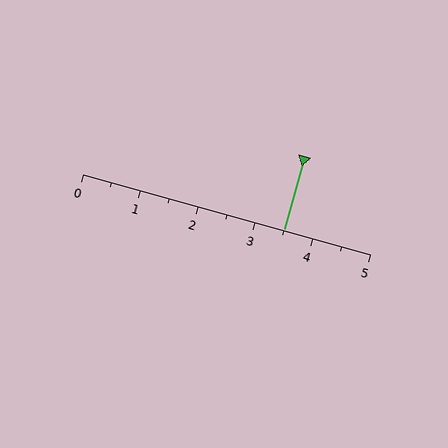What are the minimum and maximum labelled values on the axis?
The axis runs from 0 to 5.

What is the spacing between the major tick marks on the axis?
The major ticks are spaced 1 apart.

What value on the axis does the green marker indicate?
The marker indicates approximately 3.5.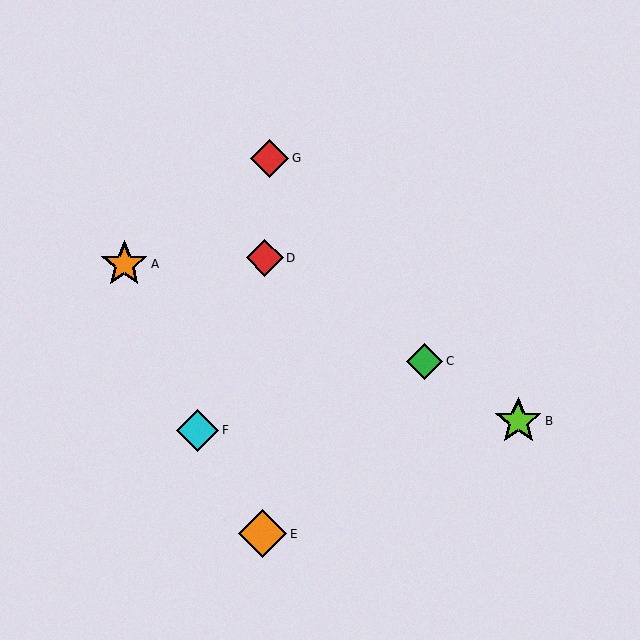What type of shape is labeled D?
Shape D is a red diamond.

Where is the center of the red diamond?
The center of the red diamond is at (265, 258).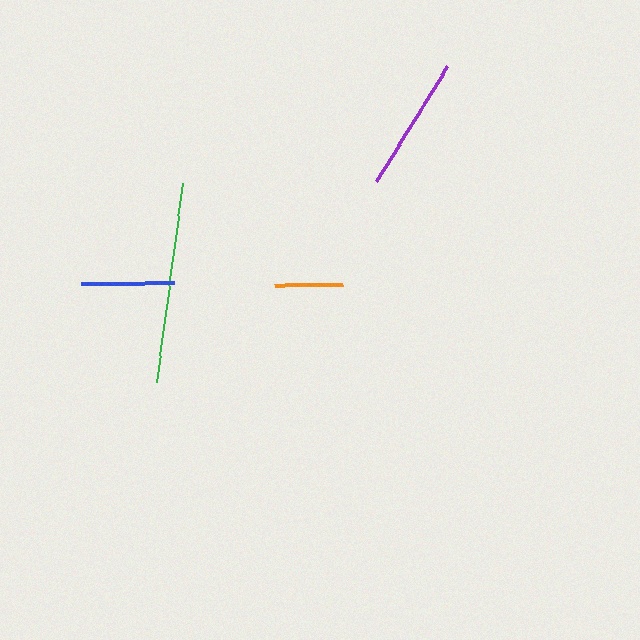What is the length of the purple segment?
The purple segment is approximately 136 pixels long.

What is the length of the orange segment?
The orange segment is approximately 68 pixels long.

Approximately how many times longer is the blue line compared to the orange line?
The blue line is approximately 1.4 times the length of the orange line.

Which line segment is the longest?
The green line is the longest at approximately 201 pixels.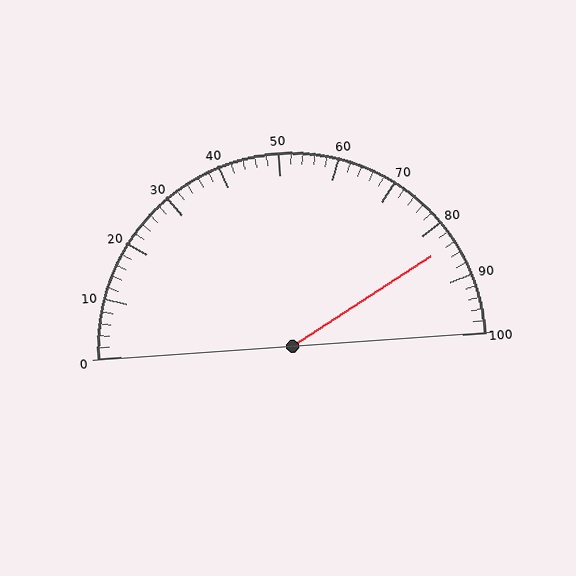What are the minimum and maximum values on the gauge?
The gauge ranges from 0 to 100.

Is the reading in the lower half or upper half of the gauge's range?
The reading is in the upper half of the range (0 to 100).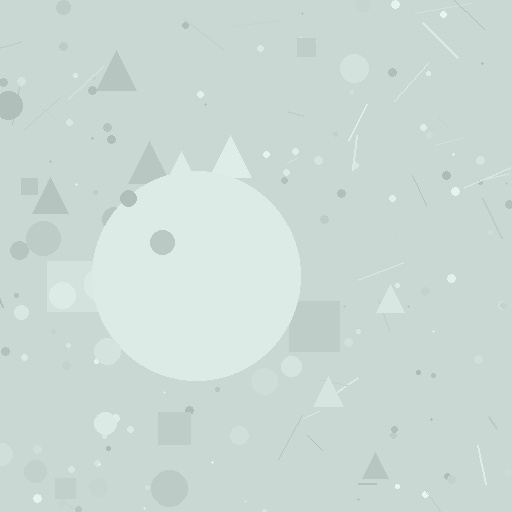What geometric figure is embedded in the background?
A circle is embedded in the background.